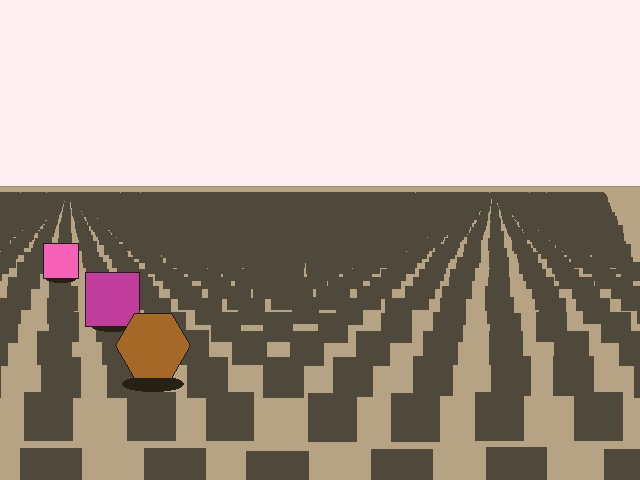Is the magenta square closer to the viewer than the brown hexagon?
No. The brown hexagon is closer — you can tell from the texture gradient: the ground texture is coarser near it.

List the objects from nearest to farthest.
From nearest to farthest: the brown hexagon, the magenta square, the pink square.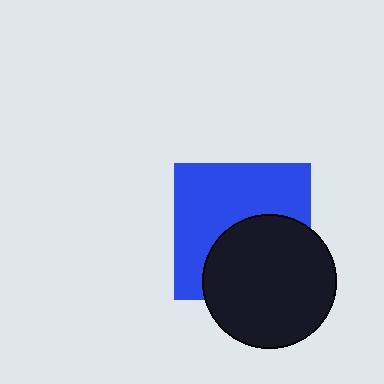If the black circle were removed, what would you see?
You would see the complete blue square.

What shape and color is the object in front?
The object in front is a black circle.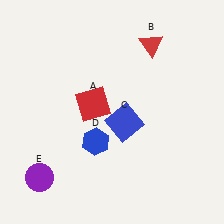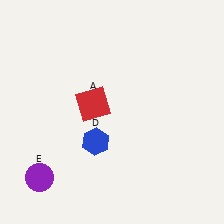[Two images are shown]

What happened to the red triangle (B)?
The red triangle (B) was removed in Image 2. It was in the top-right area of Image 1.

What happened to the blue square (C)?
The blue square (C) was removed in Image 2. It was in the bottom-right area of Image 1.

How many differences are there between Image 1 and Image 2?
There are 2 differences between the two images.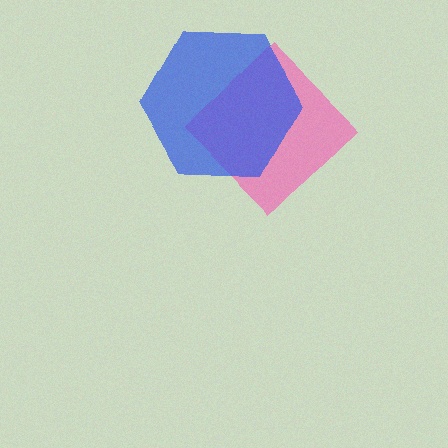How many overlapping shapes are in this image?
There are 2 overlapping shapes in the image.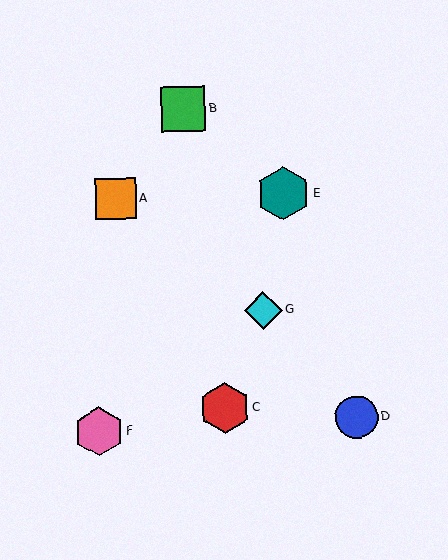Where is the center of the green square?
The center of the green square is at (183, 109).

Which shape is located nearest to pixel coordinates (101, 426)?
The pink hexagon (labeled F) at (99, 432) is nearest to that location.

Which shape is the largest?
The teal hexagon (labeled E) is the largest.